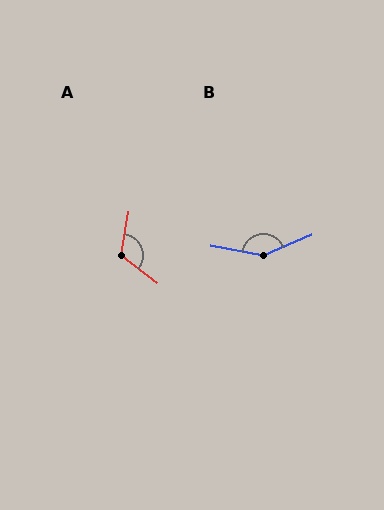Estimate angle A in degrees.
Approximately 118 degrees.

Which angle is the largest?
B, at approximately 147 degrees.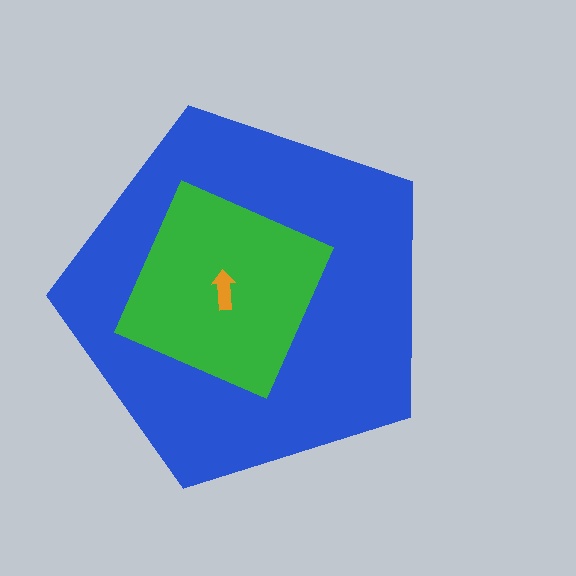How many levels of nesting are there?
3.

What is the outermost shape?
The blue pentagon.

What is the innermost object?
The orange arrow.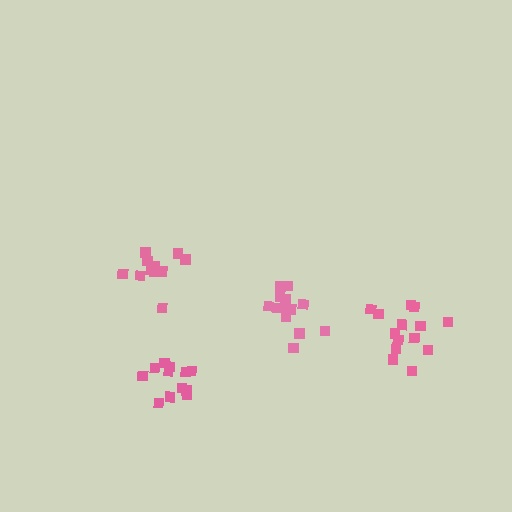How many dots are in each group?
Group 1: 14 dots, Group 2: 12 dots, Group 3: 12 dots, Group 4: 14 dots (52 total).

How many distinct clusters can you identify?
There are 4 distinct clusters.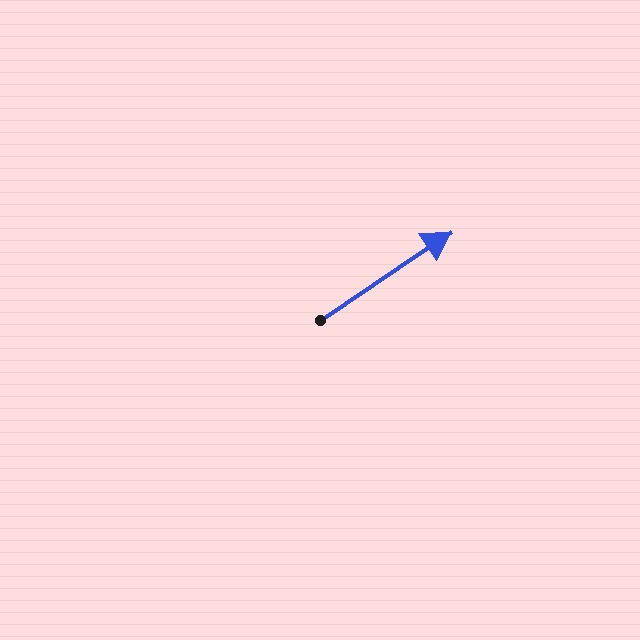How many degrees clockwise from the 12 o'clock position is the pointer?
Approximately 56 degrees.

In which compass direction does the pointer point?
Northeast.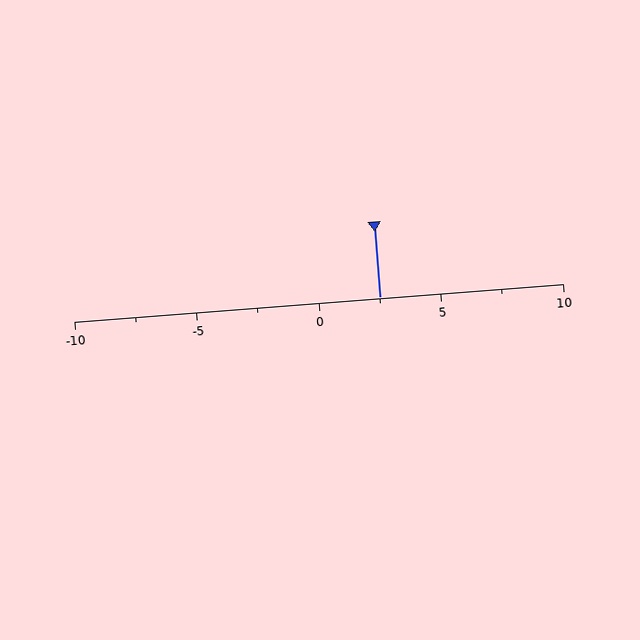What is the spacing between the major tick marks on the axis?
The major ticks are spaced 5 apart.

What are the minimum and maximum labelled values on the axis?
The axis runs from -10 to 10.